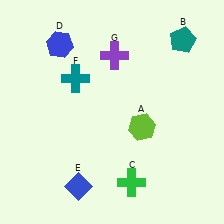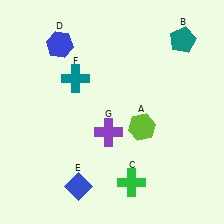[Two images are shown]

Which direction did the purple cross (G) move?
The purple cross (G) moved down.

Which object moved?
The purple cross (G) moved down.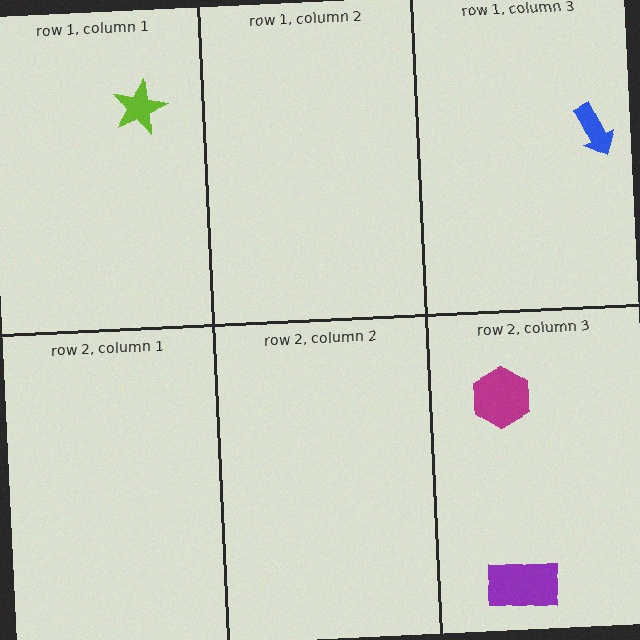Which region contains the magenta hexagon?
The row 2, column 3 region.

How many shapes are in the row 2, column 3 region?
2.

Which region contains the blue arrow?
The row 1, column 3 region.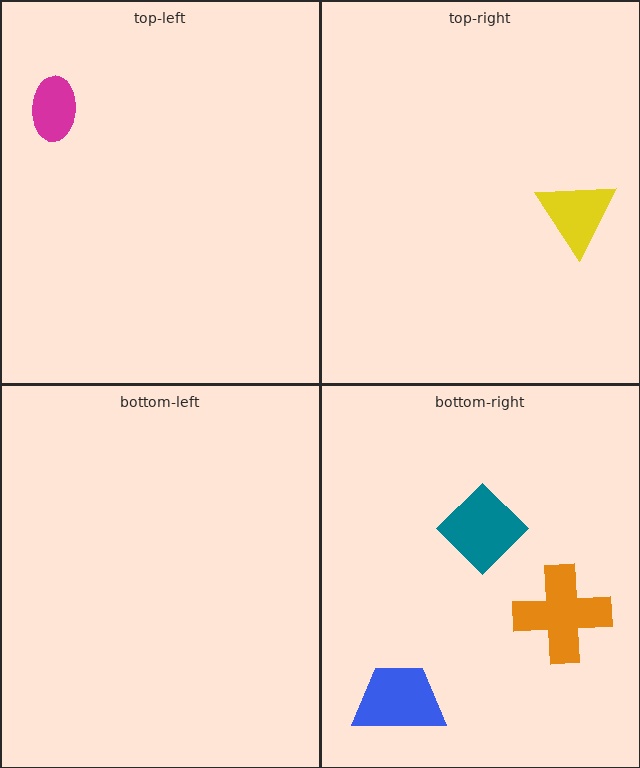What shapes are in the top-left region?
The magenta ellipse.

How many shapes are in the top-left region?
1.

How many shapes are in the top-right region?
1.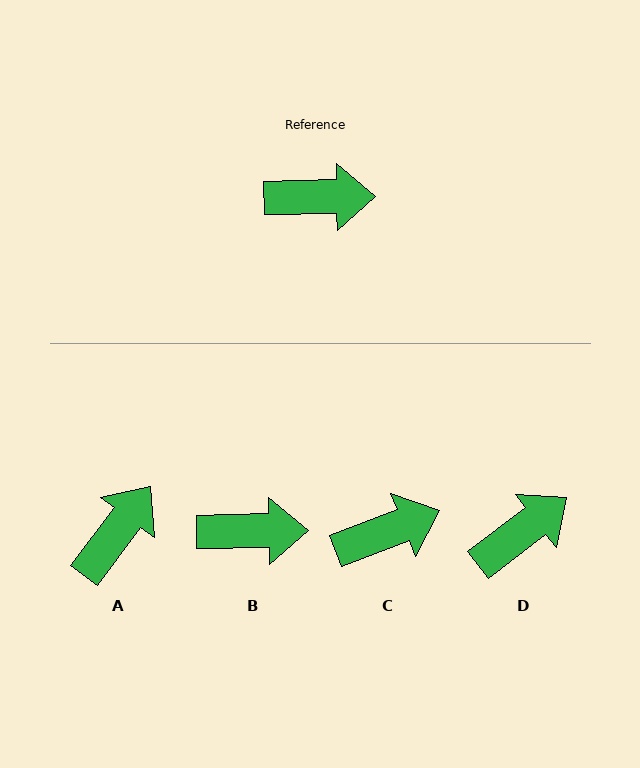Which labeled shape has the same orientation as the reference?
B.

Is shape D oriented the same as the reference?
No, it is off by about 36 degrees.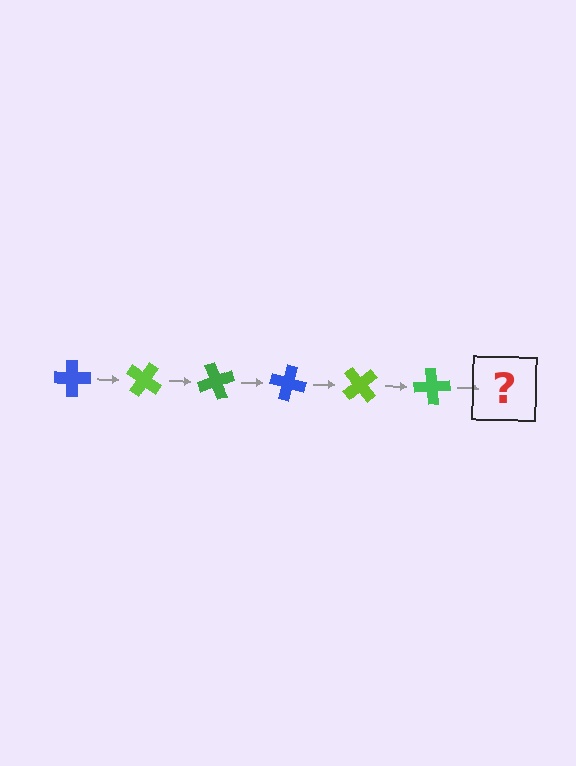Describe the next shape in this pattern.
It should be a blue cross, rotated 210 degrees from the start.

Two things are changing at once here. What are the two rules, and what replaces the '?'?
The two rules are that it rotates 35 degrees each step and the color cycles through blue, lime, and green. The '?' should be a blue cross, rotated 210 degrees from the start.